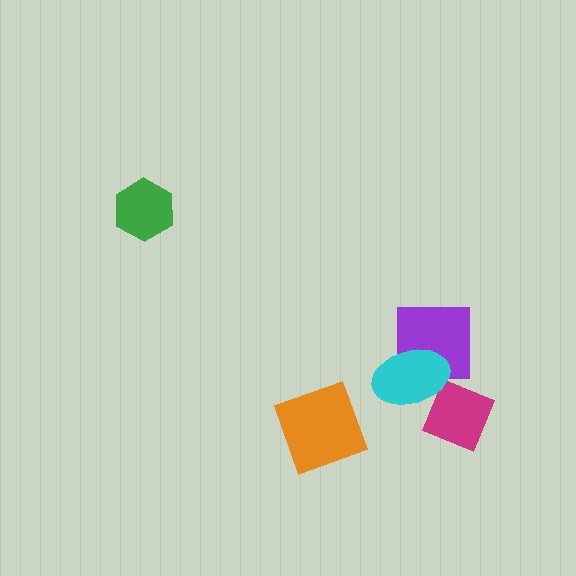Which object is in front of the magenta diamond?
The cyan ellipse is in front of the magenta diamond.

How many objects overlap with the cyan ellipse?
2 objects overlap with the cyan ellipse.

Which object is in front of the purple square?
The cyan ellipse is in front of the purple square.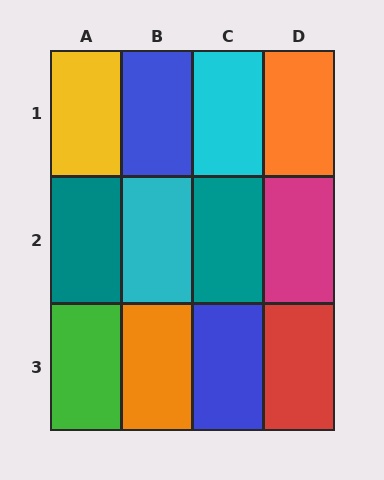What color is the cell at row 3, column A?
Green.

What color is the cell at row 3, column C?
Blue.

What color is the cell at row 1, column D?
Orange.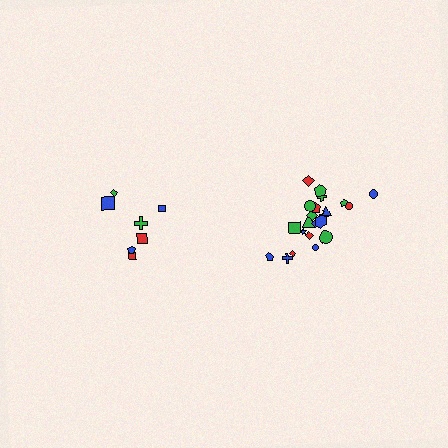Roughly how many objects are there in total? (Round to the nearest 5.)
Roughly 30 objects in total.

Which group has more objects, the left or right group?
The right group.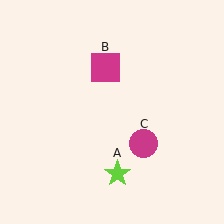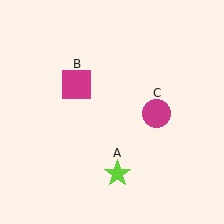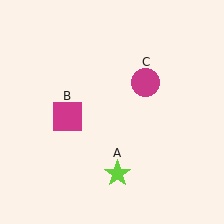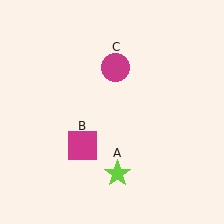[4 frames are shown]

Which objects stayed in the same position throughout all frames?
Lime star (object A) remained stationary.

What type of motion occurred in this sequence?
The magenta square (object B), magenta circle (object C) rotated counterclockwise around the center of the scene.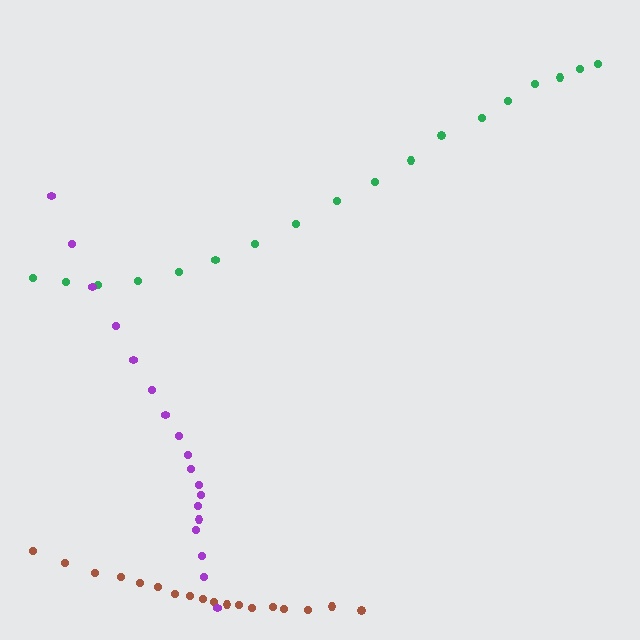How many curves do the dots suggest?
There are 3 distinct paths.